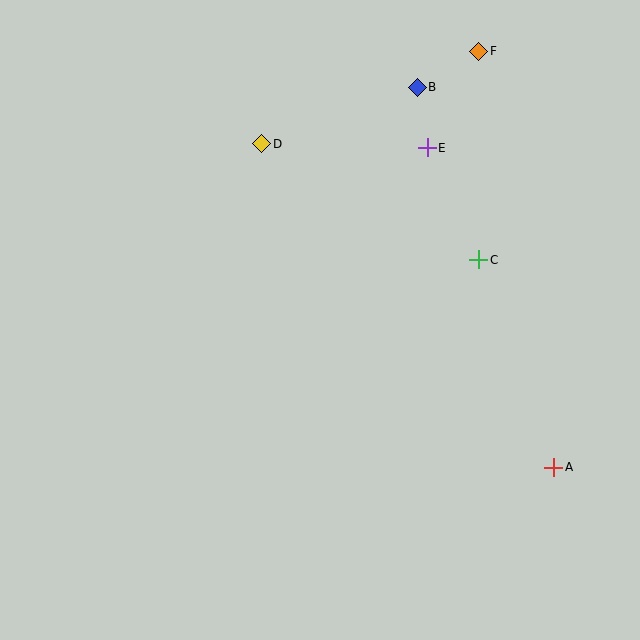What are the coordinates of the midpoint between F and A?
The midpoint between F and A is at (516, 259).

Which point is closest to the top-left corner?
Point D is closest to the top-left corner.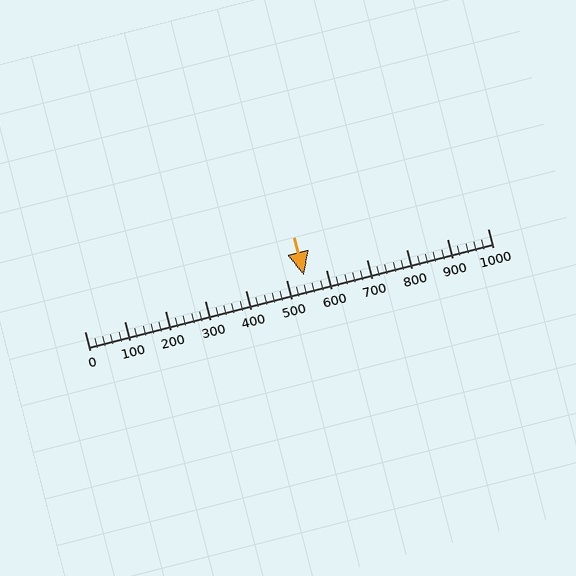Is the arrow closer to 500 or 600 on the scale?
The arrow is closer to 500.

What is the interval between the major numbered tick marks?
The major tick marks are spaced 100 units apart.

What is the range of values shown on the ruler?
The ruler shows values from 0 to 1000.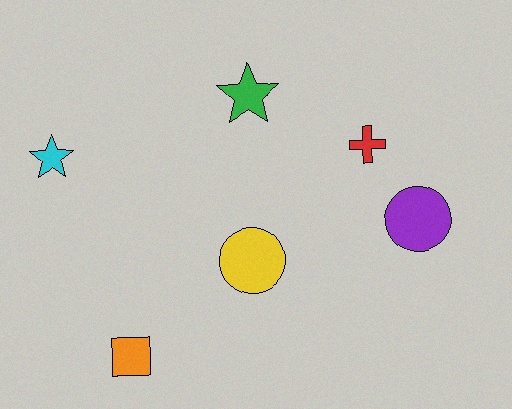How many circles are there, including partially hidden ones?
There are 2 circles.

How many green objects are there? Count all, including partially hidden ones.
There is 1 green object.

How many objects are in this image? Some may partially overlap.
There are 6 objects.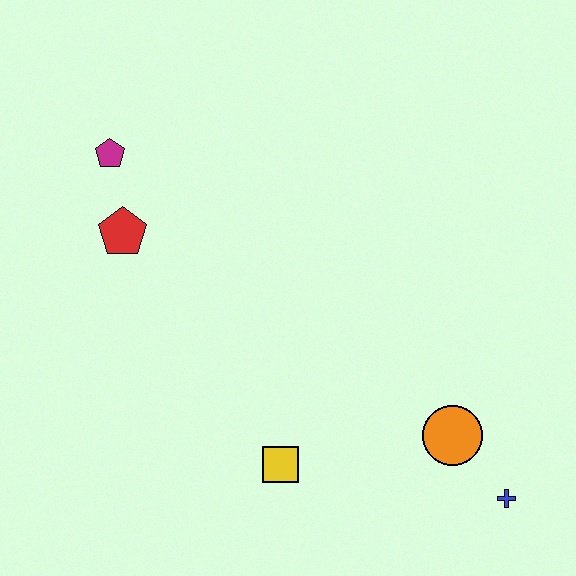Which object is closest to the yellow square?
The orange circle is closest to the yellow square.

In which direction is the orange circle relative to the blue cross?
The orange circle is above the blue cross.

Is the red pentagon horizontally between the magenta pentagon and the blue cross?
Yes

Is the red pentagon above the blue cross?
Yes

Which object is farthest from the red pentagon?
The blue cross is farthest from the red pentagon.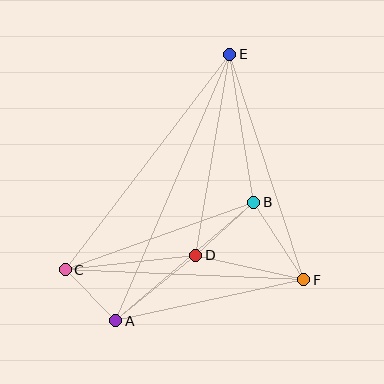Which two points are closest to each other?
Points A and C are closest to each other.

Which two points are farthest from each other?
Points A and E are farthest from each other.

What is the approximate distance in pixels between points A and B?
The distance between A and B is approximately 182 pixels.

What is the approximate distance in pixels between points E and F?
The distance between E and F is approximately 238 pixels.